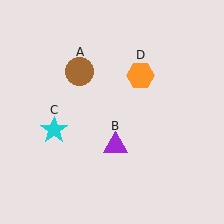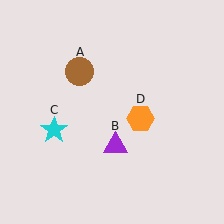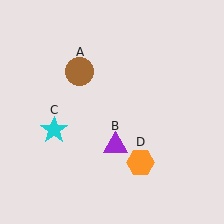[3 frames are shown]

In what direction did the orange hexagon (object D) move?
The orange hexagon (object D) moved down.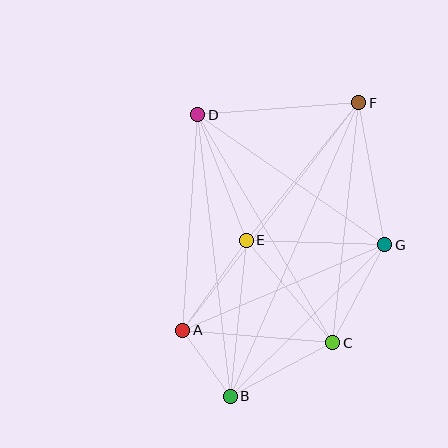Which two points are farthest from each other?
Points B and F are farthest from each other.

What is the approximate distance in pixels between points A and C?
The distance between A and C is approximately 150 pixels.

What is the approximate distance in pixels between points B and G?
The distance between B and G is approximately 216 pixels.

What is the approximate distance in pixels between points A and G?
The distance between A and G is approximately 219 pixels.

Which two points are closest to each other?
Points A and B are closest to each other.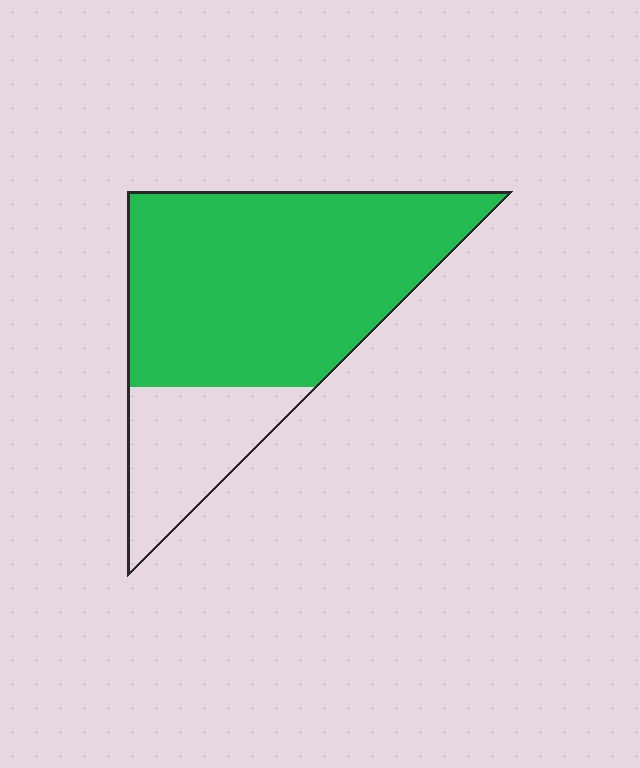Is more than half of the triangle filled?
Yes.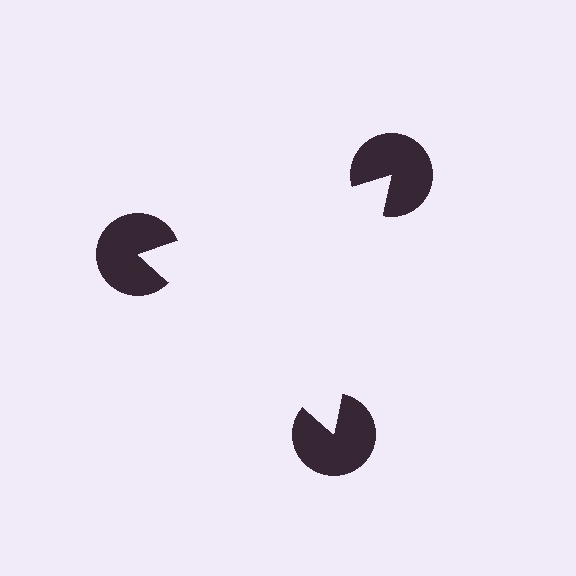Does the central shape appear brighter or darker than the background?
It typically appears slightly brighter than the background, even though no actual brightness change is drawn.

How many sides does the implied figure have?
3 sides.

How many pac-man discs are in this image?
There are 3 — one at each vertex of the illusory triangle.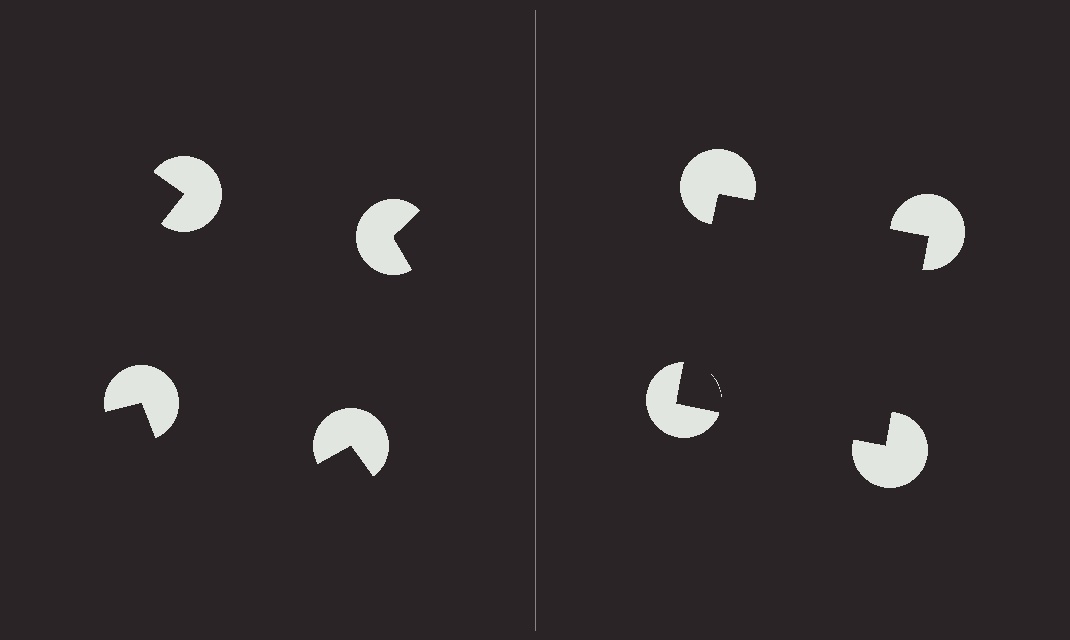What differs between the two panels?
The pac-man discs are positioned identically on both sides; only the wedge orientations differ. On the right they align to a square; on the left they are misaligned.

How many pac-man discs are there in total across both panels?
8 — 4 on each side.